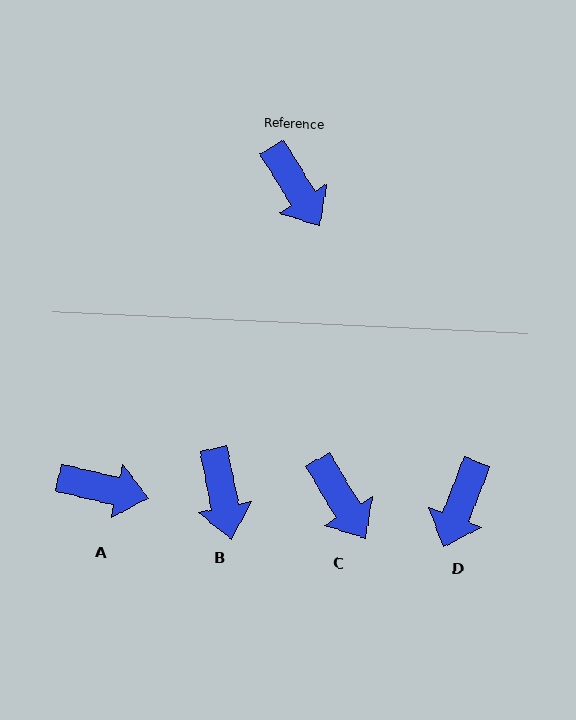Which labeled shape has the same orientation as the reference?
C.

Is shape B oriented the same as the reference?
No, it is off by about 20 degrees.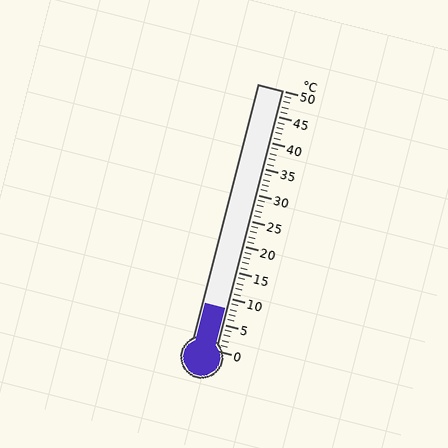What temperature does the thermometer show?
The thermometer shows approximately 8°C.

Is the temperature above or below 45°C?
The temperature is below 45°C.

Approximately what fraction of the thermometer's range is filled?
The thermometer is filled to approximately 15% of its range.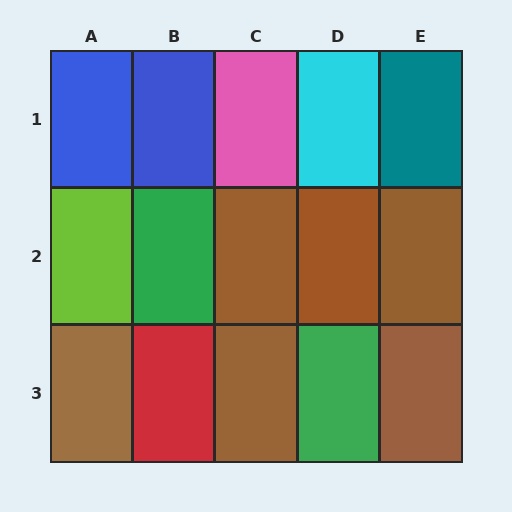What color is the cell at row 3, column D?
Green.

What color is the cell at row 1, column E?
Teal.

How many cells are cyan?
1 cell is cyan.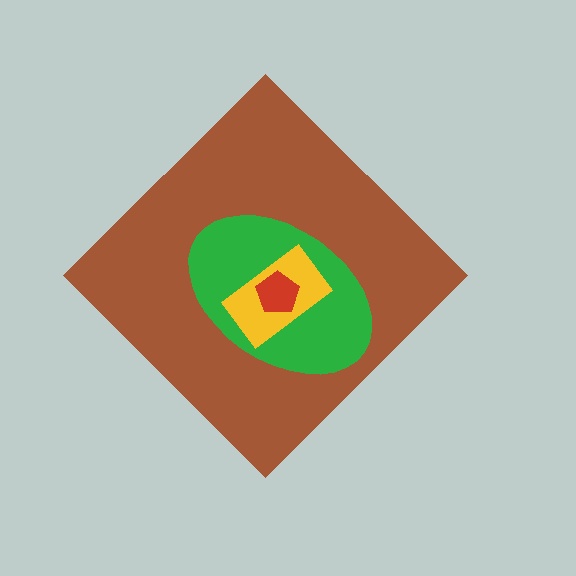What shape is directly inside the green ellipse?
The yellow rectangle.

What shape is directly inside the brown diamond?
The green ellipse.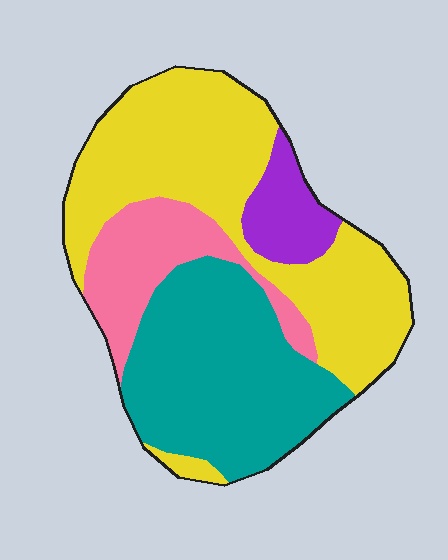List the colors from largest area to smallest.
From largest to smallest: yellow, teal, pink, purple.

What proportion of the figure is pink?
Pink covers 15% of the figure.